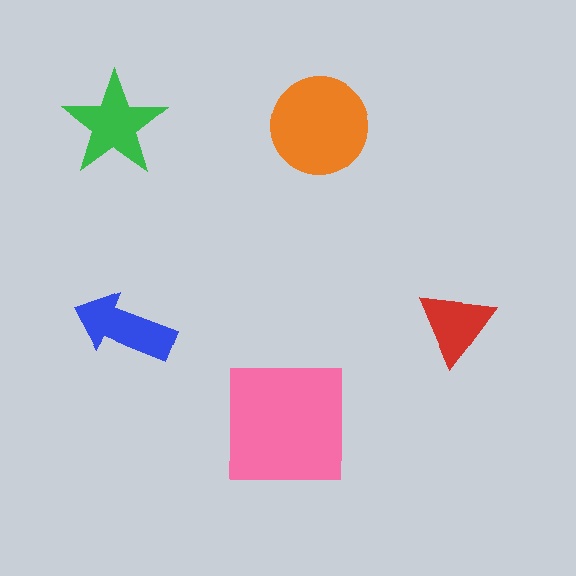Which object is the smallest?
The red triangle.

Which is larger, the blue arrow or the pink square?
The pink square.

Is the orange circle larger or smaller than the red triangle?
Larger.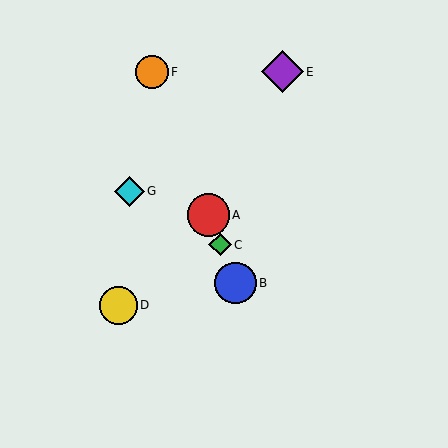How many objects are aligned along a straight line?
4 objects (A, B, C, F) are aligned along a straight line.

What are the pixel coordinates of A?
Object A is at (208, 215).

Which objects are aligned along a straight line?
Objects A, B, C, F are aligned along a straight line.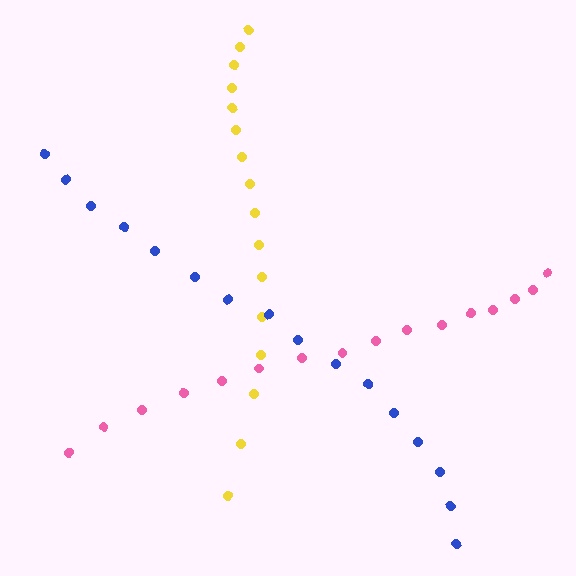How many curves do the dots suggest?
There are 3 distinct paths.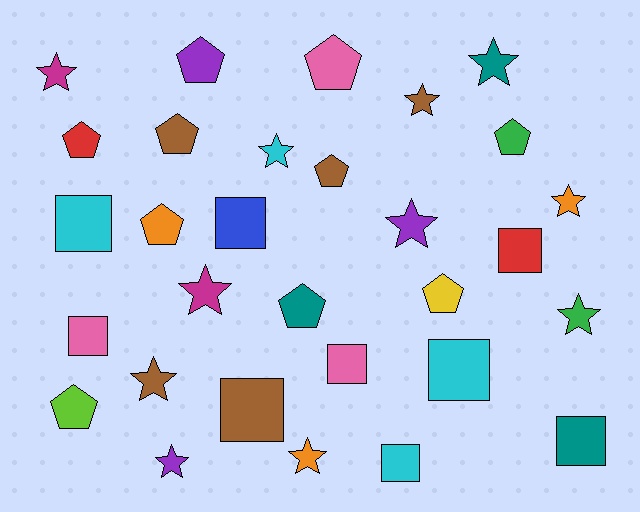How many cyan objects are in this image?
There are 4 cyan objects.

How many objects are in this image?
There are 30 objects.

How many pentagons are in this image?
There are 10 pentagons.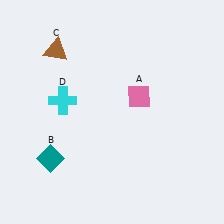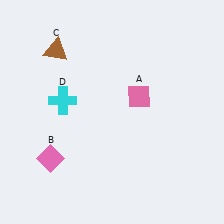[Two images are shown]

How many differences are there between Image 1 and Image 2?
There is 1 difference between the two images.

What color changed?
The diamond (B) changed from teal in Image 1 to pink in Image 2.